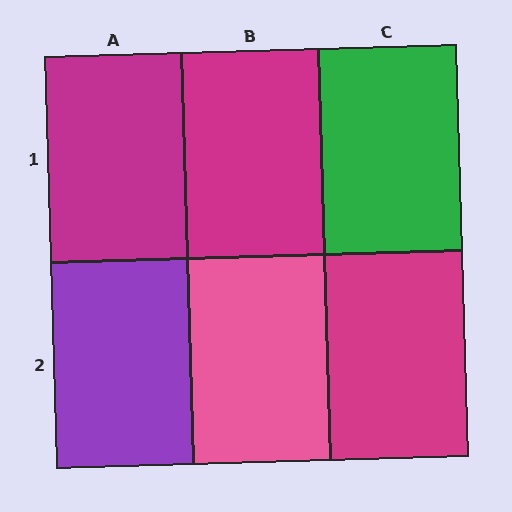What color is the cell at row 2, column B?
Pink.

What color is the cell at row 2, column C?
Magenta.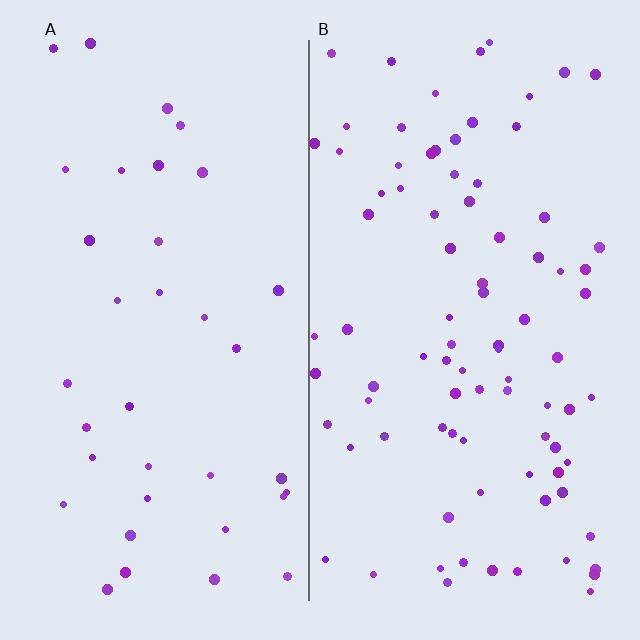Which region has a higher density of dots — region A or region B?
B (the right).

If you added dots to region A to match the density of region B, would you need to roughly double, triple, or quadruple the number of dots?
Approximately double.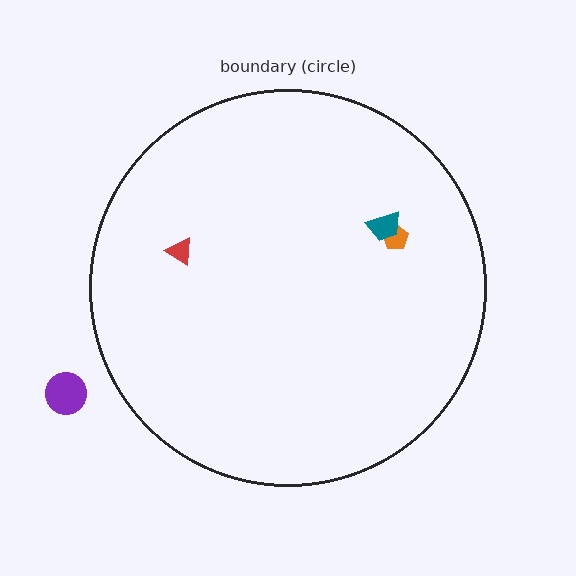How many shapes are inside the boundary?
3 inside, 1 outside.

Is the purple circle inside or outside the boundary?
Outside.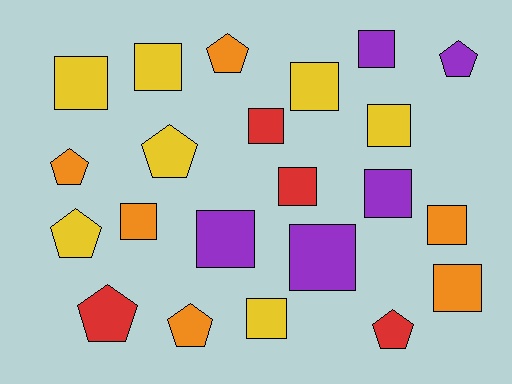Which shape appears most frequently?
Square, with 14 objects.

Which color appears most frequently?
Yellow, with 7 objects.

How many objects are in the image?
There are 22 objects.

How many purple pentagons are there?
There is 1 purple pentagon.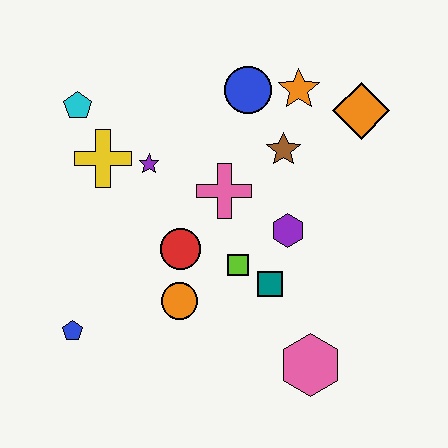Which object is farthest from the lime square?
The cyan pentagon is farthest from the lime square.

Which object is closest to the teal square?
The lime square is closest to the teal square.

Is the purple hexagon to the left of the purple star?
No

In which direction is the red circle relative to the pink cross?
The red circle is below the pink cross.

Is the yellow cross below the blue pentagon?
No